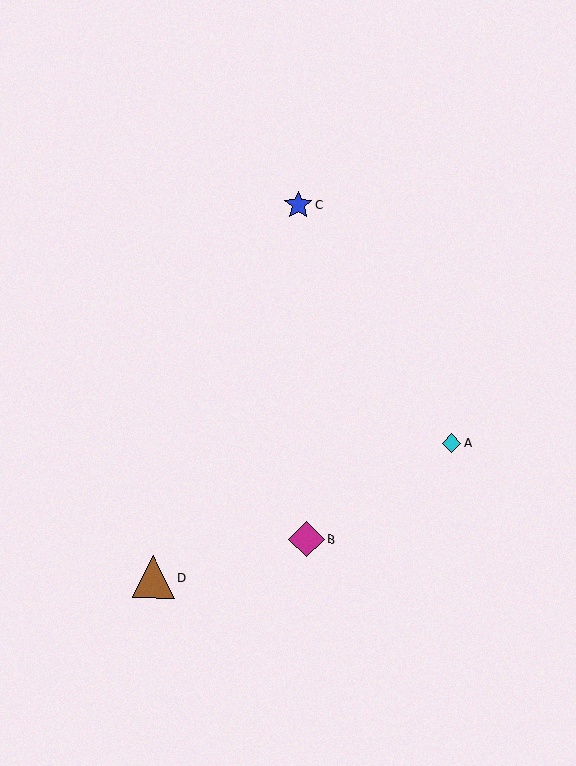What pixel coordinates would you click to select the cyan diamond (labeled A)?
Click at (452, 443) to select the cyan diamond A.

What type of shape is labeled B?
Shape B is a magenta diamond.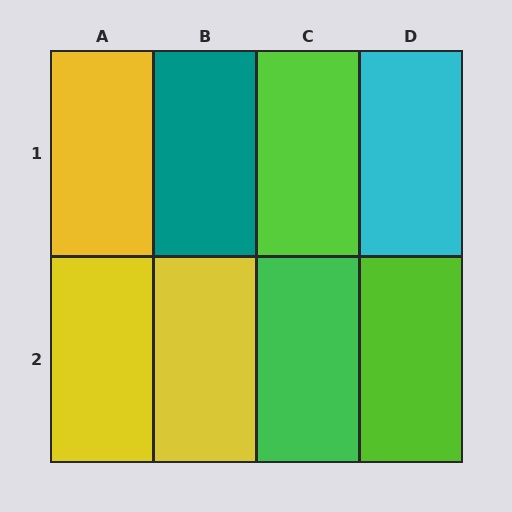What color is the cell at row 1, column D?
Cyan.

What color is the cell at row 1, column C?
Lime.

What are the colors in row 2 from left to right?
Yellow, yellow, green, lime.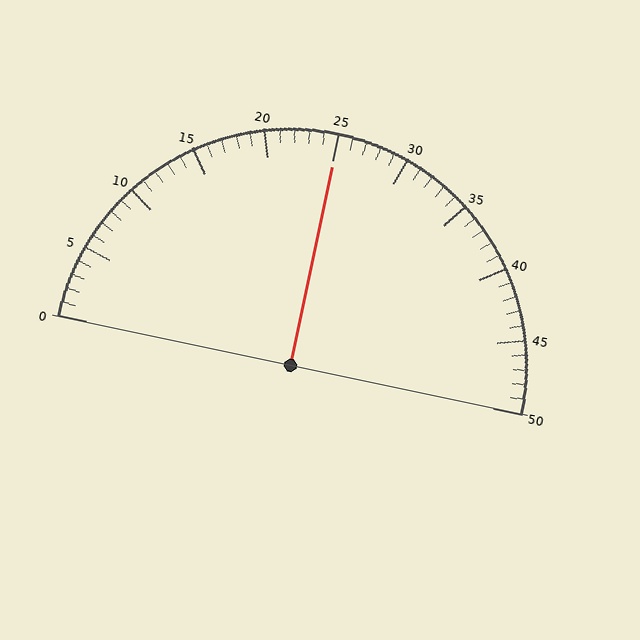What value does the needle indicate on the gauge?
The needle indicates approximately 25.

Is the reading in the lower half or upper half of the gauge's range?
The reading is in the upper half of the range (0 to 50).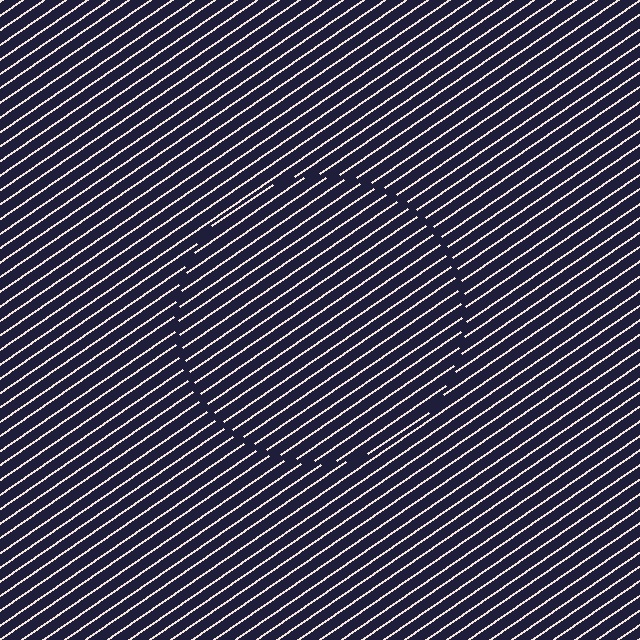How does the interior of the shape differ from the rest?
The interior of the shape contains the same grating, shifted by half a period — the contour is defined by the phase discontinuity where line-ends from the inner and outer gratings abut.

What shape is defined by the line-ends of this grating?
An illusory circle. The interior of the shape contains the same grating, shifted by half a period — the contour is defined by the phase discontinuity where line-ends from the inner and outer gratings abut.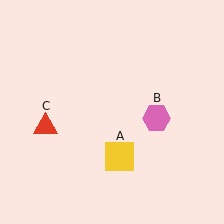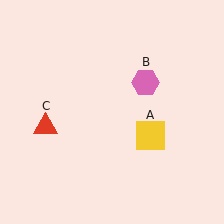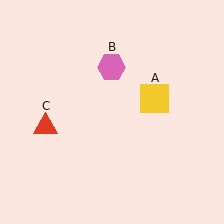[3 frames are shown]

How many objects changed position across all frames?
2 objects changed position: yellow square (object A), pink hexagon (object B).